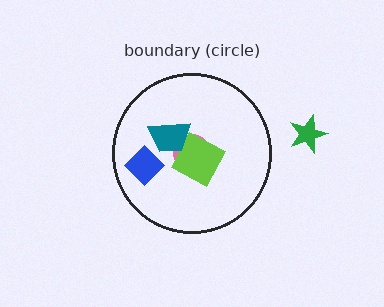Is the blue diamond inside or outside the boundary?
Inside.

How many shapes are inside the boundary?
4 inside, 1 outside.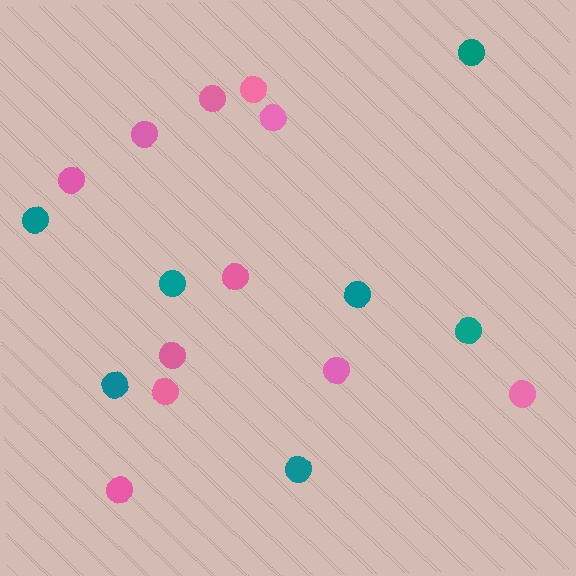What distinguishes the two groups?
There are 2 groups: one group of pink circles (11) and one group of teal circles (7).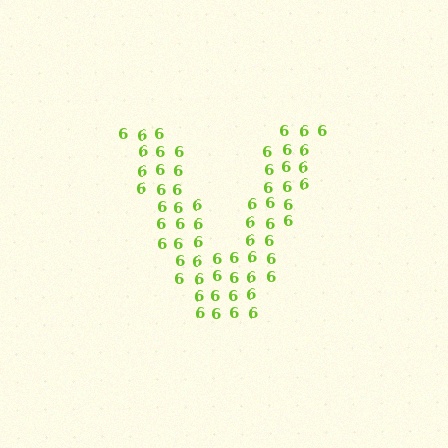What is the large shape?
The large shape is the letter V.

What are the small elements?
The small elements are digit 6's.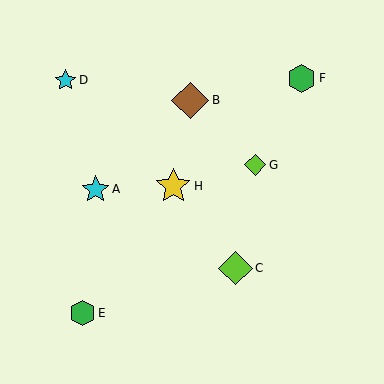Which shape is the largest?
The brown diamond (labeled B) is the largest.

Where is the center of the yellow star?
The center of the yellow star is at (173, 186).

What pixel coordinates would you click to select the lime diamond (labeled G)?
Click at (255, 165) to select the lime diamond G.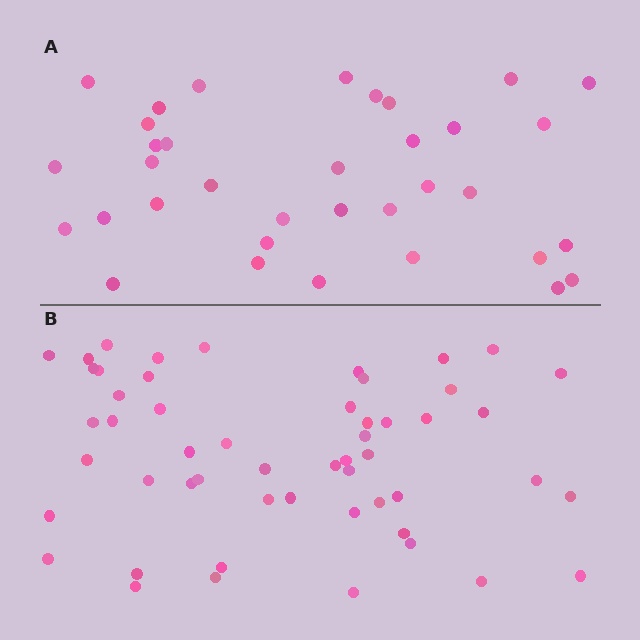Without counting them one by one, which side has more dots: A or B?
Region B (the bottom region) has more dots.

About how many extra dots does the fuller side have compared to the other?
Region B has approximately 20 more dots than region A.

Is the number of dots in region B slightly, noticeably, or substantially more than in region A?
Region B has substantially more. The ratio is roughly 1.5 to 1.